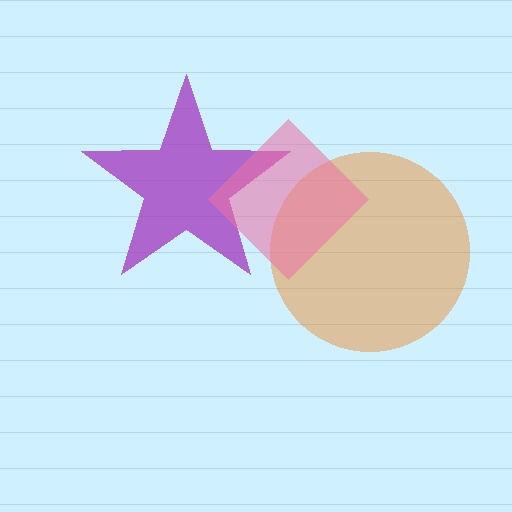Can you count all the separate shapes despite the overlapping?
Yes, there are 3 separate shapes.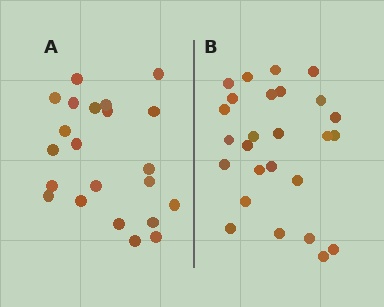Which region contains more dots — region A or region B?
Region B (the right region) has more dots.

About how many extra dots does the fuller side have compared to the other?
Region B has about 4 more dots than region A.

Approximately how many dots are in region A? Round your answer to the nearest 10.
About 20 dots. (The exact count is 22, which rounds to 20.)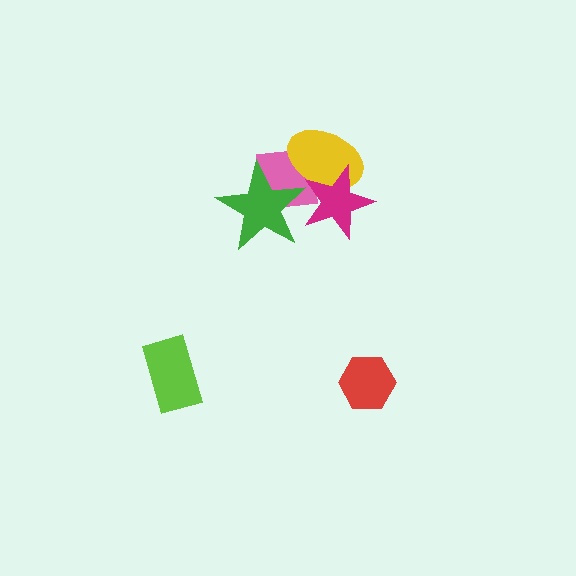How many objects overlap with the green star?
3 objects overlap with the green star.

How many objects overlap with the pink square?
3 objects overlap with the pink square.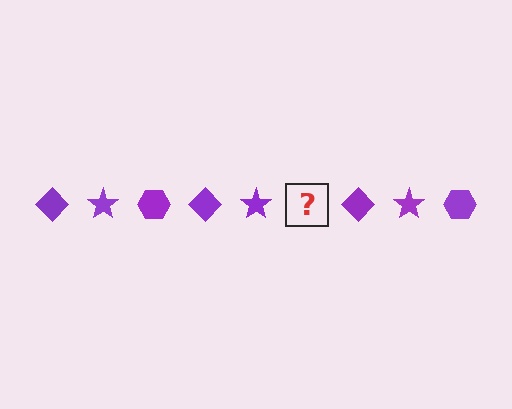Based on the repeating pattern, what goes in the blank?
The blank should be a purple hexagon.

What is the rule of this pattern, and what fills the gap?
The rule is that the pattern cycles through diamond, star, hexagon shapes in purple. The gap should be filled with a purple hexagon.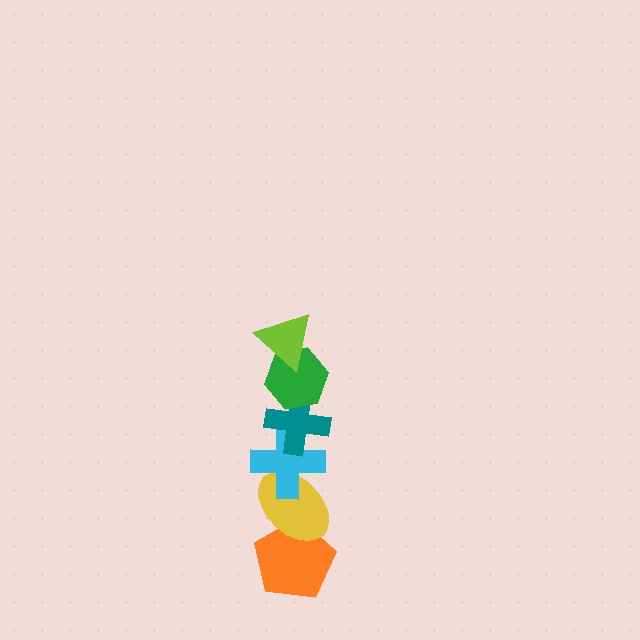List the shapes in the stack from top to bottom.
From top to bottom: the lime triangle, the green hexagon, the teal cross, the cyan cross, the yellow ellipse, the orange pentagon.